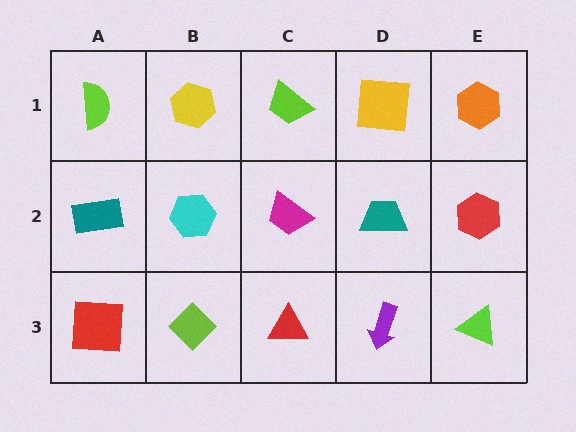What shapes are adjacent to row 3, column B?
A cyan hexagon (row 2, column B), a red square (row 3, column A), a red triangle (row 3, column C).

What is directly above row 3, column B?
A cyan hexagon.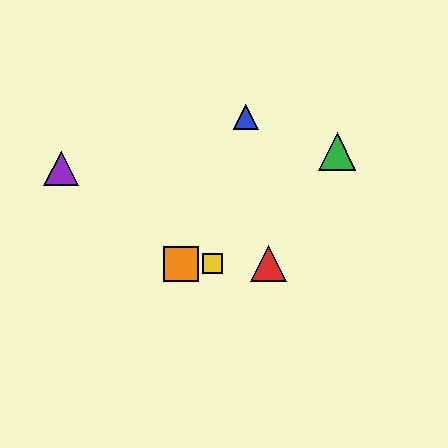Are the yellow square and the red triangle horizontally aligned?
Yes, both are at y≈264.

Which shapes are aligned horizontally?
The red triangle, the yellow square, the orange square are aligned horizontally.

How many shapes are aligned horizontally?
3 shapes (the red triangle, the yellow square, the orange square) are aligned horizontally.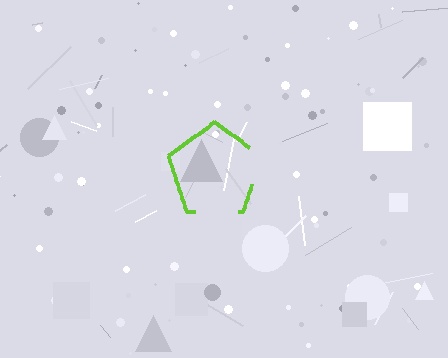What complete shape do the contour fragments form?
The contour fragments form a pentagon.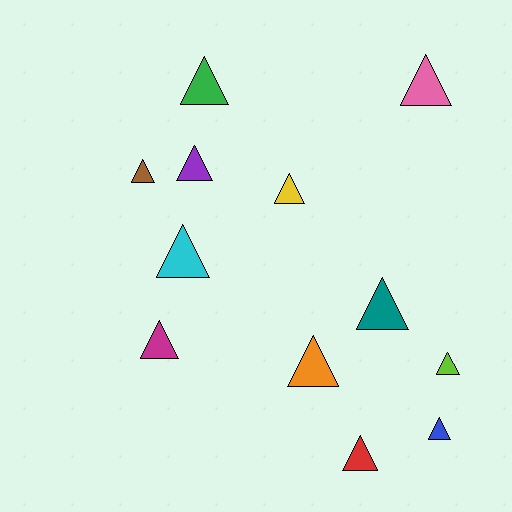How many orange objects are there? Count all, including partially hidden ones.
There is 1 orange object.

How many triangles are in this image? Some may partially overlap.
There are 12 triangles.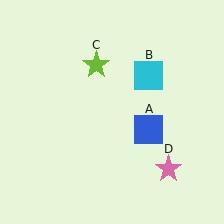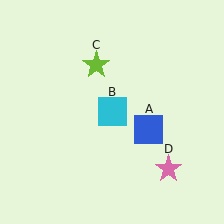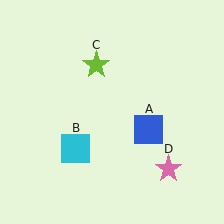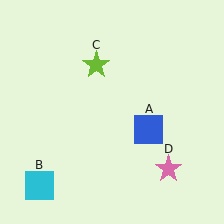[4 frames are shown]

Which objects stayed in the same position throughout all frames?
Blue square (object A) and lime star (object C) and pink star (object D) remained stationary.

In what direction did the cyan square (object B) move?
The cyan square (object B) moved down and to the left.